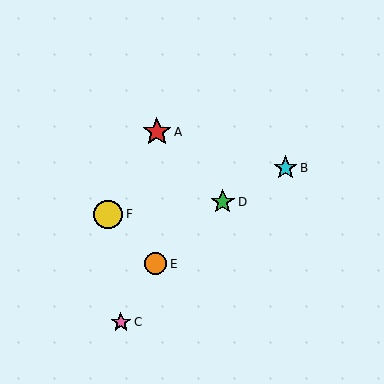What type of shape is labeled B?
Shape B is a cyan star.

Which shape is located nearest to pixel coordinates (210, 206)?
The green star (labeled D) at (223, 202) is nearest to that location.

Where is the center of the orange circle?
The center of the orange circle is at (155, 264).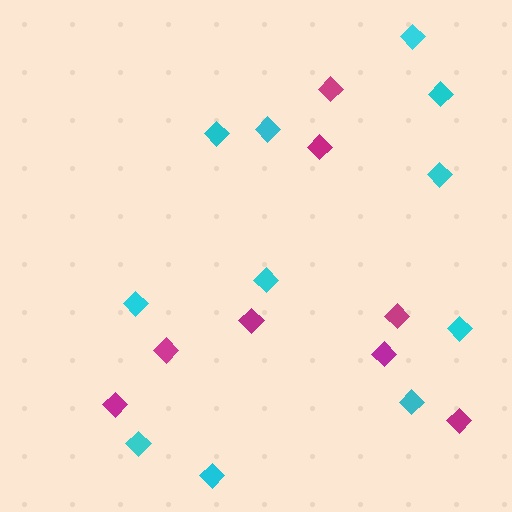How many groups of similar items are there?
There are 2 groups: one group of cyan diamonds (11) and one group of magenta diamonds (8).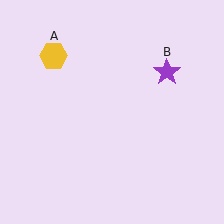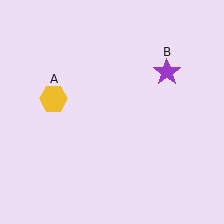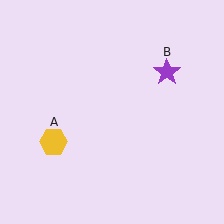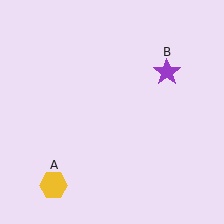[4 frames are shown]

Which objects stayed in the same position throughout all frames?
Purple star (object B) remained stationary.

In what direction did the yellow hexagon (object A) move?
The yellow hexagon (object A) moved down.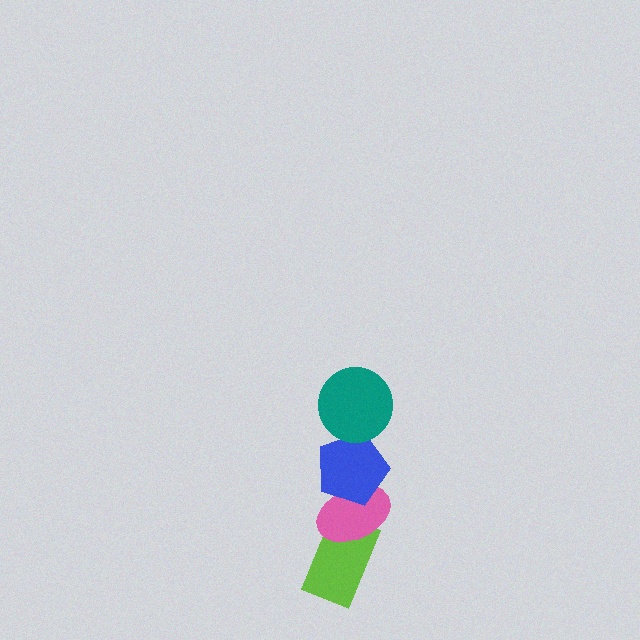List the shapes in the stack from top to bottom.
From top to bottom: the teal circle, the blue pentagon, the pink ellipse, the lime rectangle.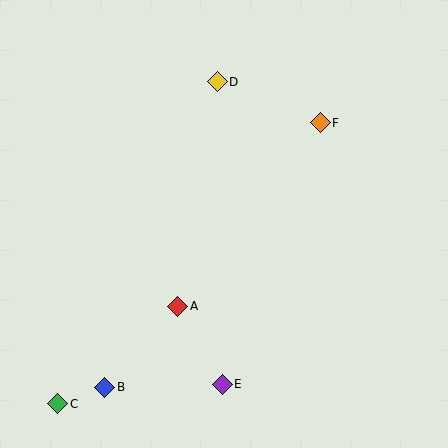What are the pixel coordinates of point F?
Point F is at (320, 123).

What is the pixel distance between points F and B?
The distance between F and B is 341 pixels.